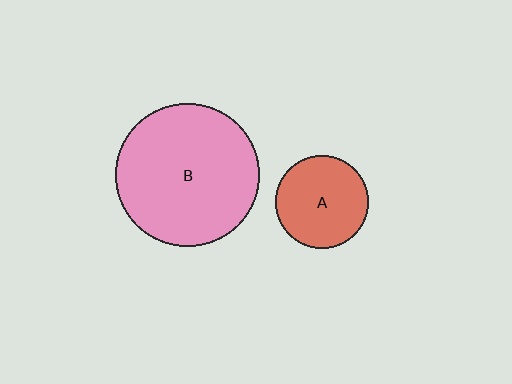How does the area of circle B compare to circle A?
Approximately 2.4 times.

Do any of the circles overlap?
No, none of the circles overlap.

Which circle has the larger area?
Circle B (pink).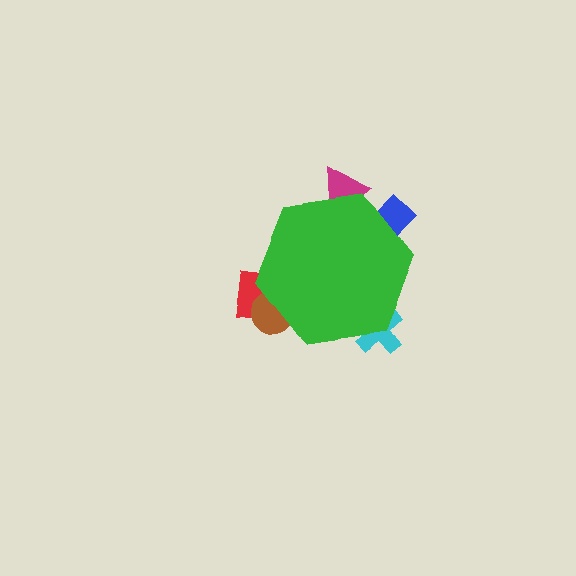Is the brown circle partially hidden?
Yes, the brown circle is partially hidden behind the green hexagon.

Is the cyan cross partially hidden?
Yes, the cyan cross is partially hidden behind the green hexagon.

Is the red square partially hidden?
Yes, the red square is partially hidden behind the green hexagon.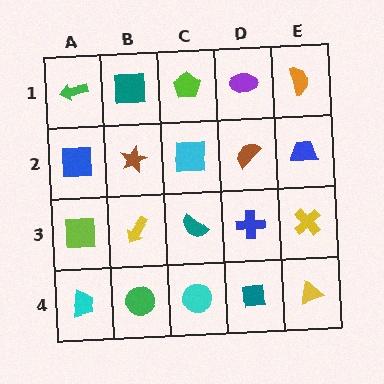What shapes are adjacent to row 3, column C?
A cyan square (row 2, column C), a cyan circle (row 4, column C), a yellow arrow (row 3, column B), a blue cross (row 3, column D).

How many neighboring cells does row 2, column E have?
3.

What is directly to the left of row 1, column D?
A lime pentagon.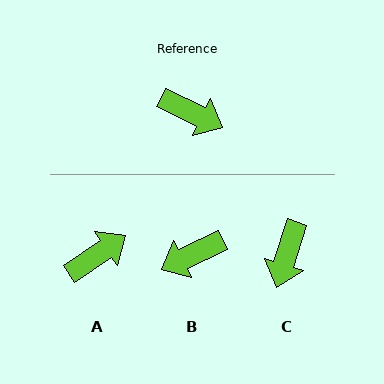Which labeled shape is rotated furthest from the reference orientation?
B, about 129 degrees away.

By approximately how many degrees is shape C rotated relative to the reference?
Approximately 81 degrees clockwise.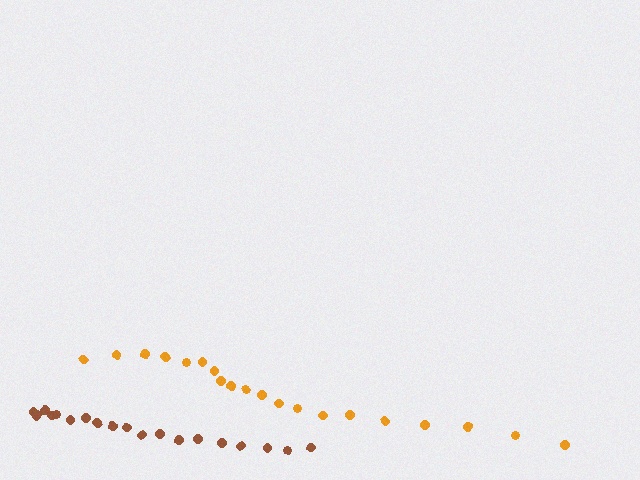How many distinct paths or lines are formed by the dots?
There are 2 distinct paths.